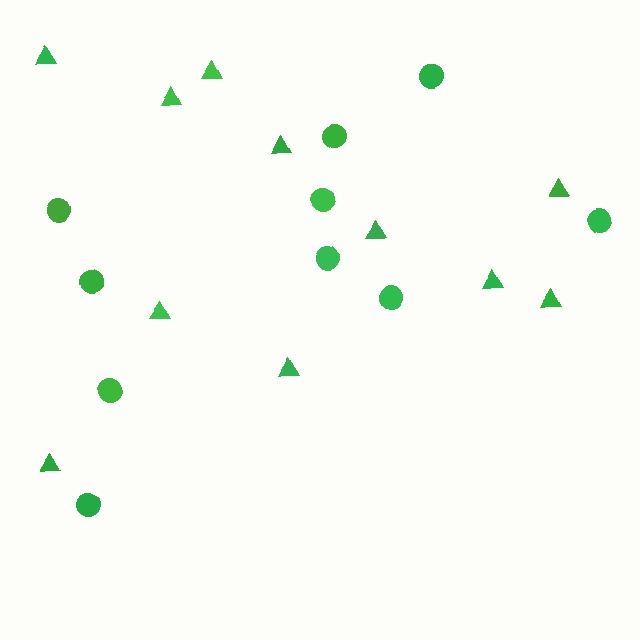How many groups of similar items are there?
There are 2 groups: one group of triangles (11) and one group of circles (10).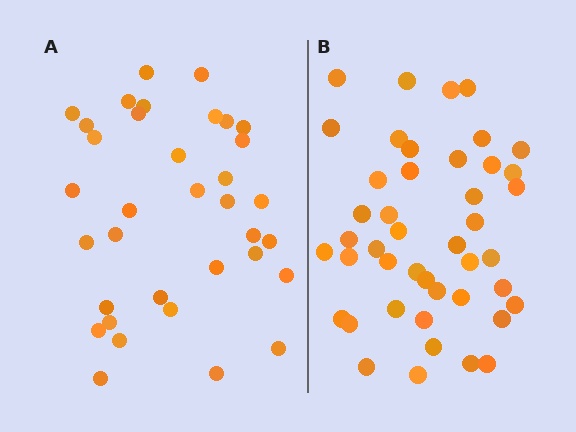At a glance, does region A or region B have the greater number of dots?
Region B (the right region) has more dots.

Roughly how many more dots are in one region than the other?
Region B has roughly 8 or so more dots than region A.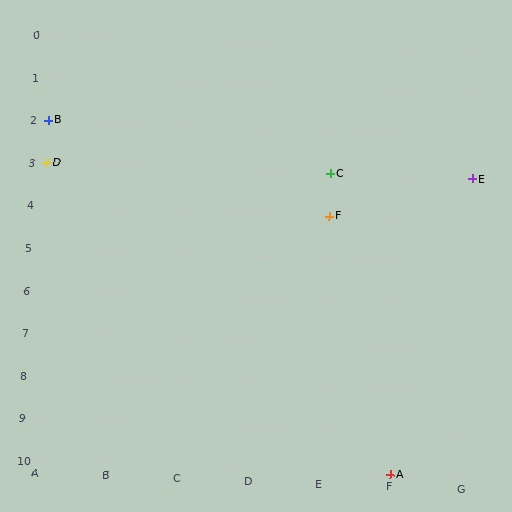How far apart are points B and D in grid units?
Points B and D are 1 row apart.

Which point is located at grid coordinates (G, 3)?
Point E is at (G, 3).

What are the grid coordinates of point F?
Point F is at grid coordinates (E, 4).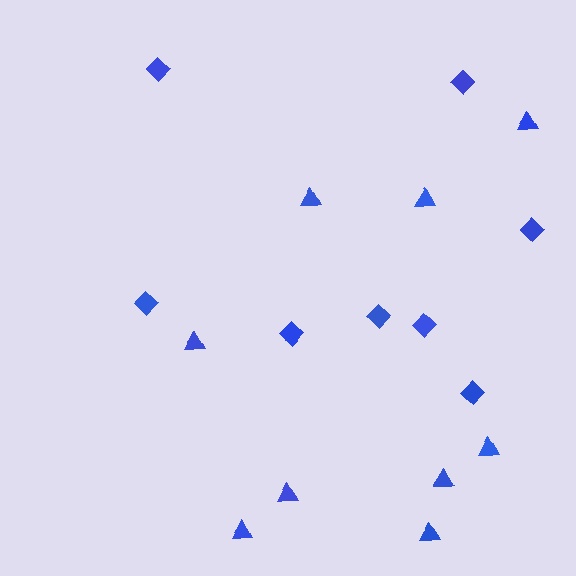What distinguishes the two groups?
There are 2 groups: one group of diamonds (8) and one group of triangles (9).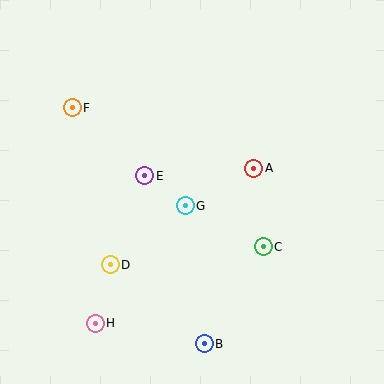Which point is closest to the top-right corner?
Point A is closest to the top-right corner.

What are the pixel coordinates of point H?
Point H is at (95, 323).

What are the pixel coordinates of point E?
Point E is at (145, 176).